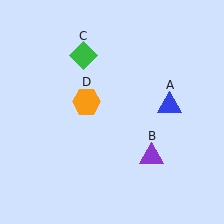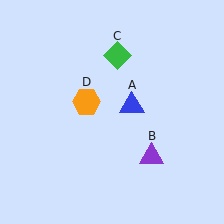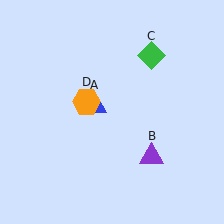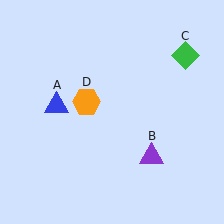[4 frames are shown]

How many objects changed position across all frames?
2 objects changed position: blue triangle (object A), green diamond (object C).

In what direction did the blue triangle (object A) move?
The blue triangle (object A) moved left.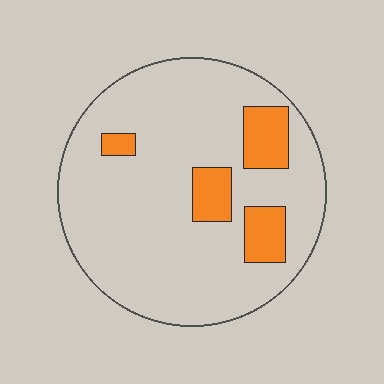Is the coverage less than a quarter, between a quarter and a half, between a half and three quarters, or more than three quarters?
Less than a quarter.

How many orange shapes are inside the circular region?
4.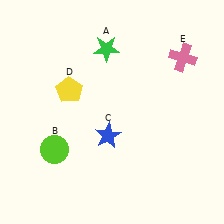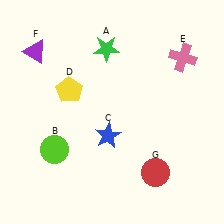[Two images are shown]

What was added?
A purple triangle (F), a red circle (G) were added in Image 2.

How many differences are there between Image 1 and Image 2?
There are 2 differences between the two images.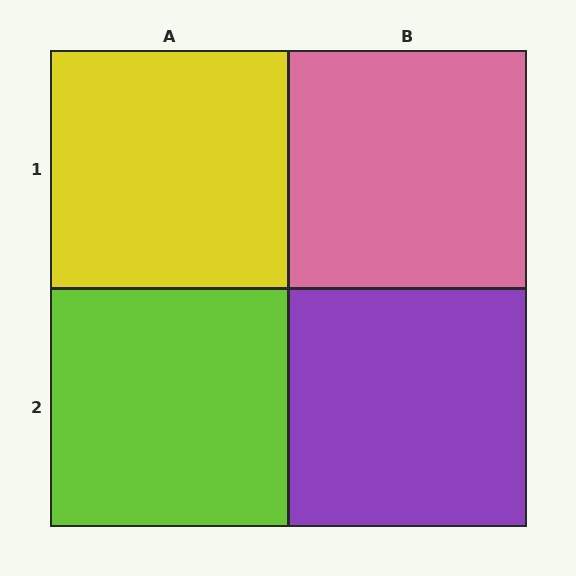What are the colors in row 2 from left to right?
Lime, purple.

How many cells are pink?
1 cell is pink.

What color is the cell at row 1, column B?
Pink.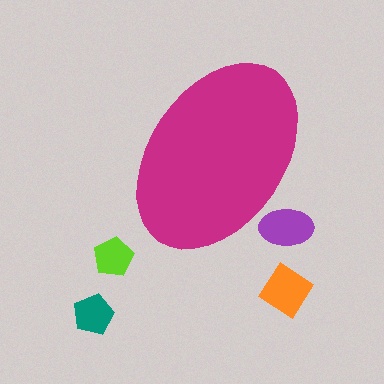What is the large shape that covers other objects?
A magenta ellipse.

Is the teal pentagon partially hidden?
No, the teal pentagon is fully visible.